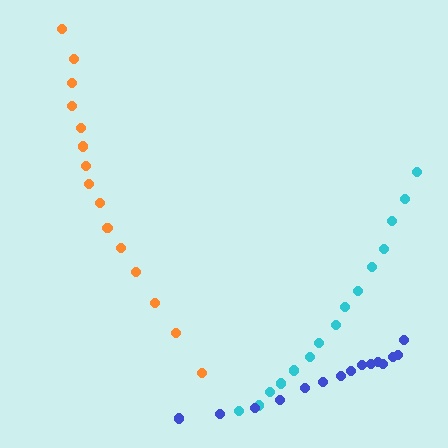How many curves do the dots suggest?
There are 3 distinct paths.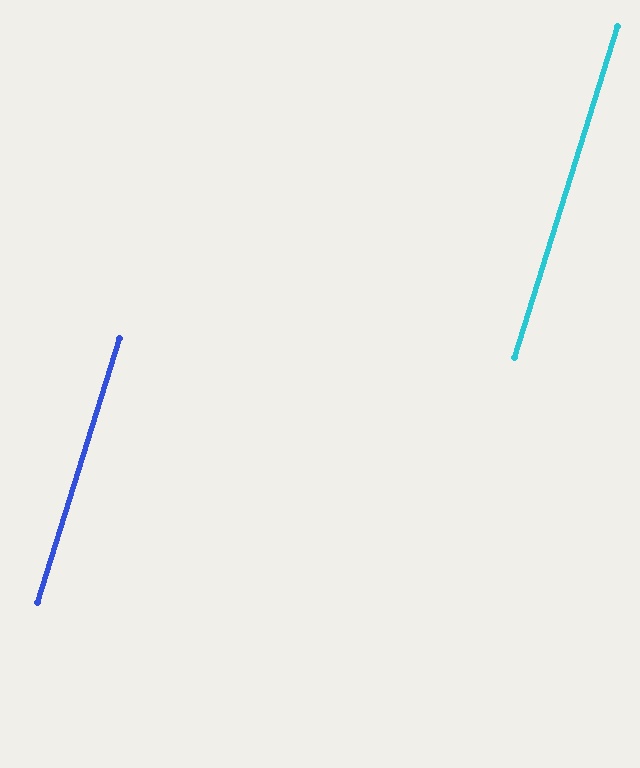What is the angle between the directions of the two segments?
Approximately 0 degrees.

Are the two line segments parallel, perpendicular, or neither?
Parallel — their directions differ by only 0.1°.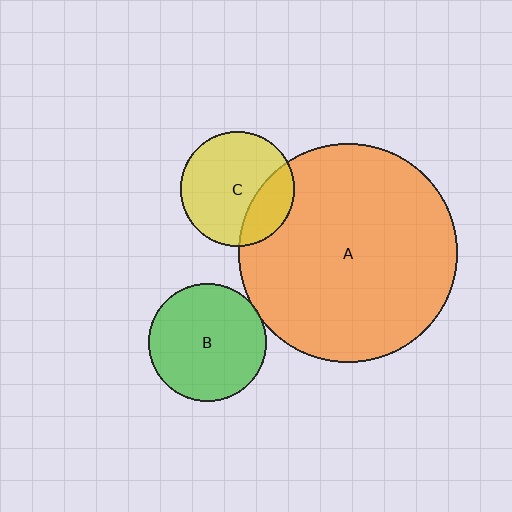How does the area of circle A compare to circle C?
Approximately 3.6 times.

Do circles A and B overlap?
Yes.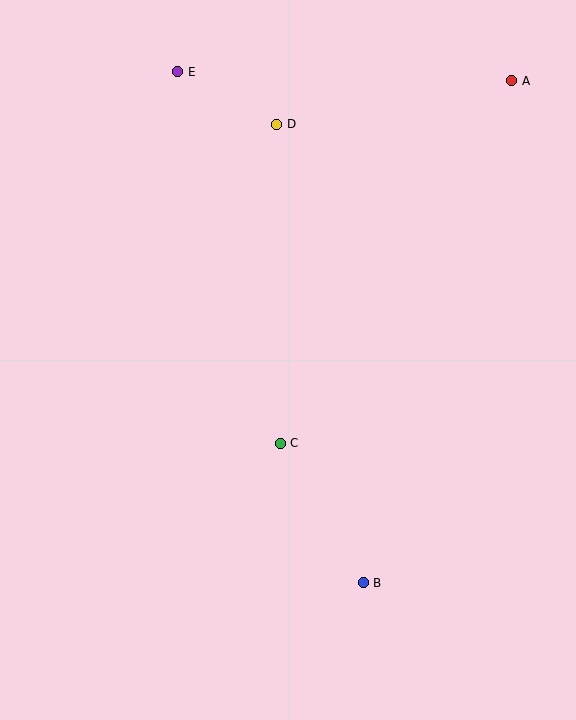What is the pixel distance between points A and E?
The distance between A and E is 334 pixels.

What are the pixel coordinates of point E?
Point E is at (178, 72).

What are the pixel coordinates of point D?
Point D is at (277, 124).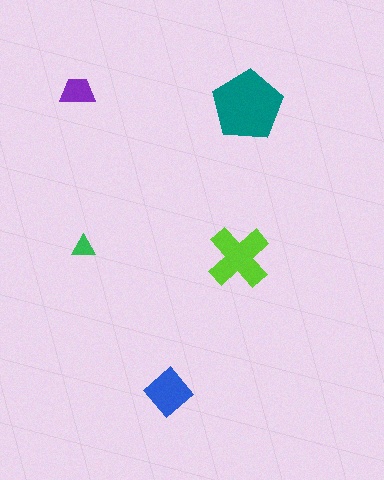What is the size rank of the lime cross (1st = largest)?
2nd.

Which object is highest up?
The purple trapezoid is topmost.